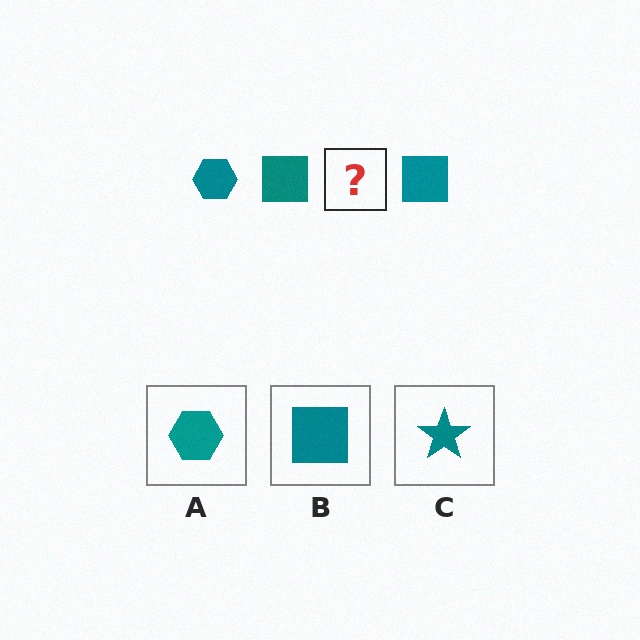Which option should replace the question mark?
Option A.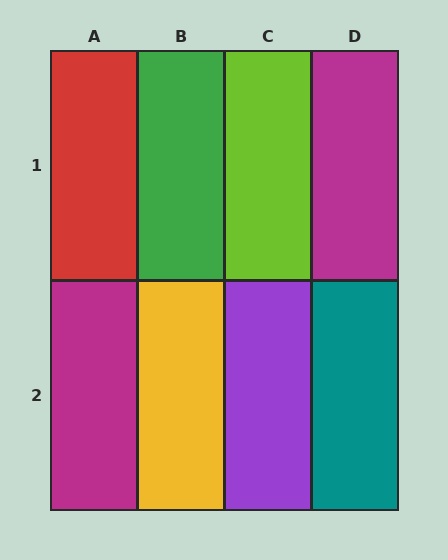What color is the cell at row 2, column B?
Yellow.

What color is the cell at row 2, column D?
Teal.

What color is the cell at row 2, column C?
Purple.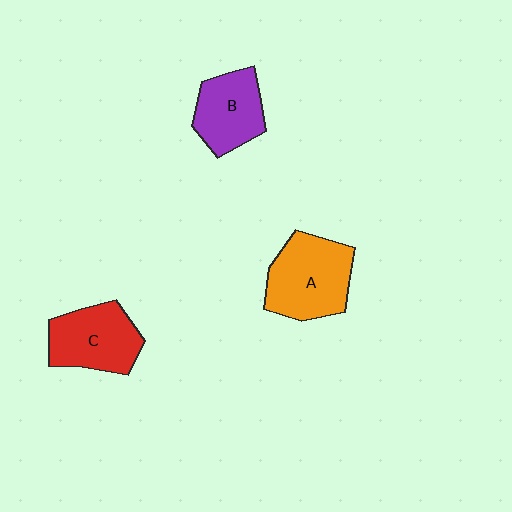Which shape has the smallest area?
Shape B (purple).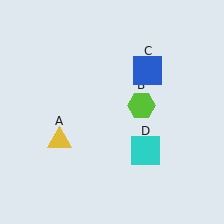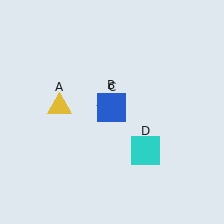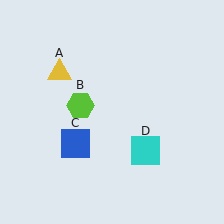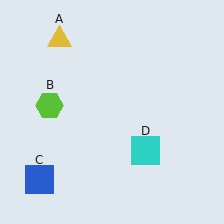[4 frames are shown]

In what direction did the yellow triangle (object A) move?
The yellow triangle (object A) moved up.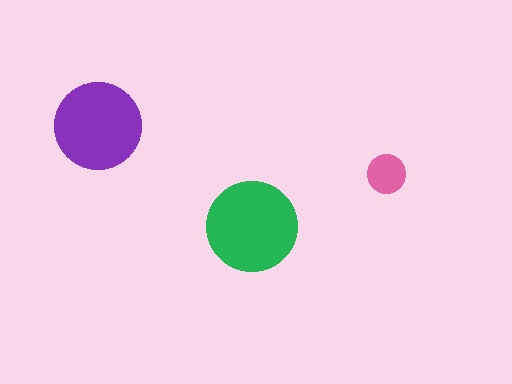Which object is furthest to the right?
The pink circle is rightmost.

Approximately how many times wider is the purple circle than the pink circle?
About 2.5 times wider.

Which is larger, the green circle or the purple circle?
The green one.